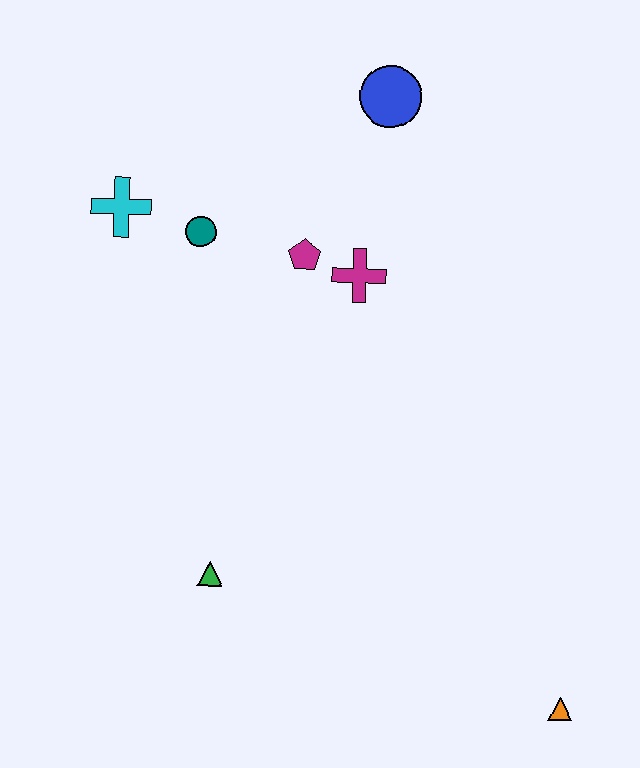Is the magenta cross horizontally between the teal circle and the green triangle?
No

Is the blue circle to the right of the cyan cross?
Yes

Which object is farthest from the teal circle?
The orange triangle is farthest from the teal circle.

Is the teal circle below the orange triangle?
No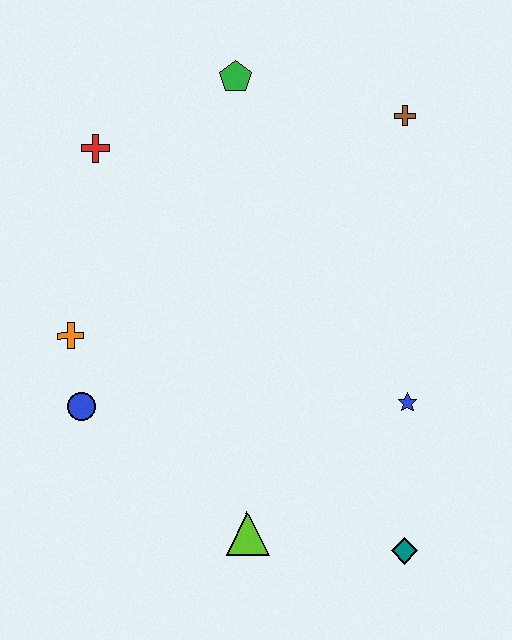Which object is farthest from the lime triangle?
The green pentagon is farthest from the lime triangle.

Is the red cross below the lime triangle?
No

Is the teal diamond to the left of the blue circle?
No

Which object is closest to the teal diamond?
The blue star is closest to the teal diamond.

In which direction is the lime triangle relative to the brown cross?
The lime triangle is below the brown cross.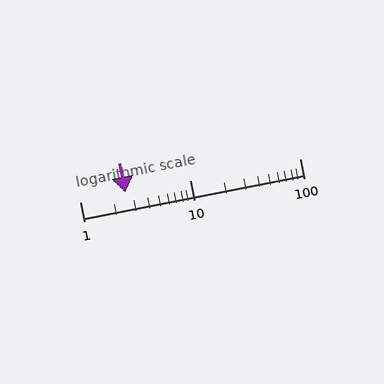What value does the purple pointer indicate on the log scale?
The pointer indicates approximately 2.6.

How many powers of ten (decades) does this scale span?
The scale spans 2 decades, from 1 to 100.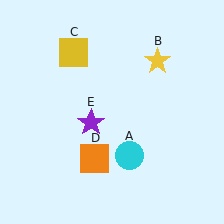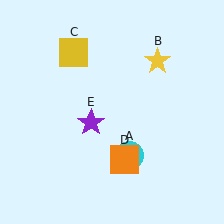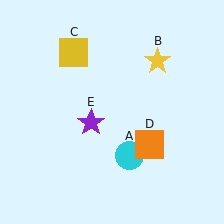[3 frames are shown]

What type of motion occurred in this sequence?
The orange square (object D) rotated counterclockwise around the center of the scene.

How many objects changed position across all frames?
1 object changed position: orange square (object D).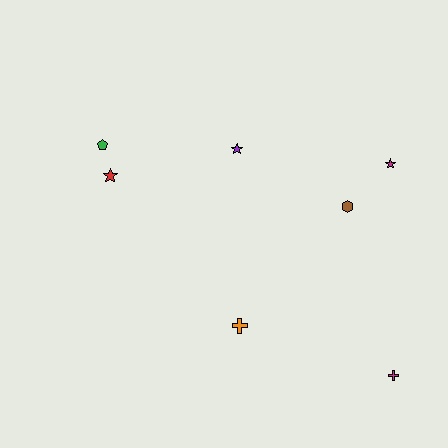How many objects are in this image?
There are 7 objects.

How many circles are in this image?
There are no circles.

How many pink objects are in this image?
There are no pink objects.